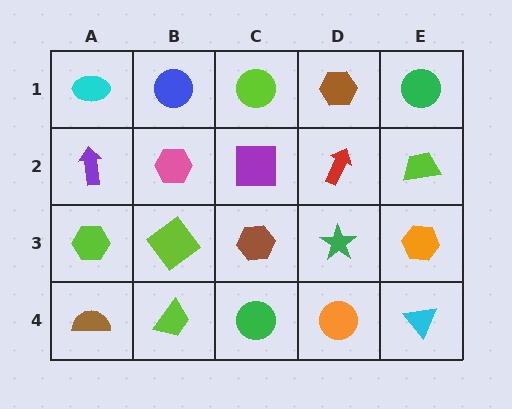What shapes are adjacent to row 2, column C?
A lime circle (row 1, column C), a brown hexagon (row 3, column C), a pink hexagon (row 2, column B), a red arrow (row 2, column D).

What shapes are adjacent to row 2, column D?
A brown hexagon (row 1, column D), a green star (row 3, column D), a purple square (row 2, column C), a lime trapezoid (row 2, column E).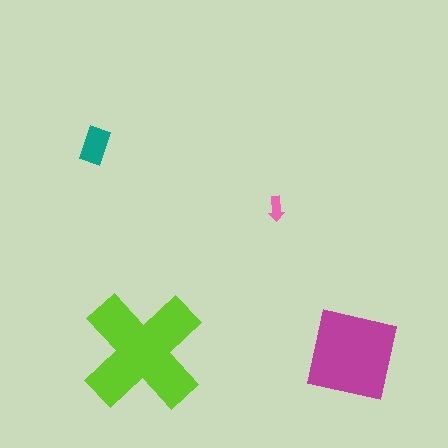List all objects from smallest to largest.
The pink arrow, the teal rectangle, the magenta square, the lime cross.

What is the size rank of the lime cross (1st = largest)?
1st.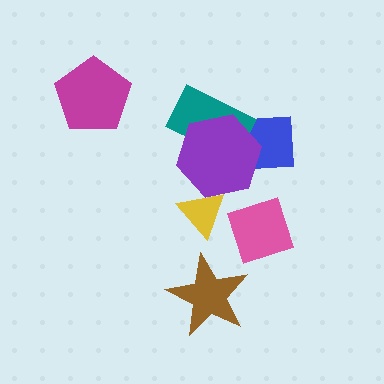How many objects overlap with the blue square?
2 objects overlap with the blue square.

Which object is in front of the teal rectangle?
The purple hexagon is in front of the teal rectangle.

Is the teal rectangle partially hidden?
Yes, it is partially covered by another shape.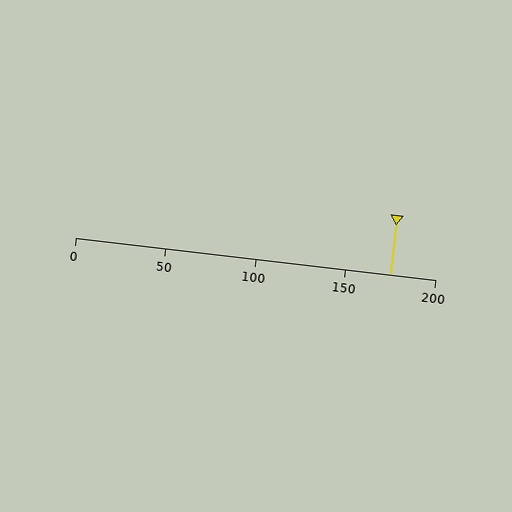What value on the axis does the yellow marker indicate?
The marker indicates approximately 175.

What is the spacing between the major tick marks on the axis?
The major ticks are spaced 50 apart.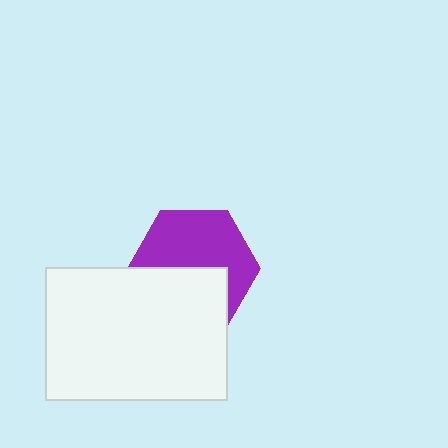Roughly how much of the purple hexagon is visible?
About half of it is visible (roughly 58%).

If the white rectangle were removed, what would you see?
You would see the complete purple hexagon.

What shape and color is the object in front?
The object in front is a white rectangle.